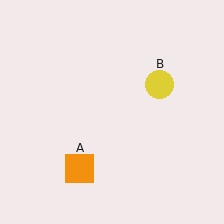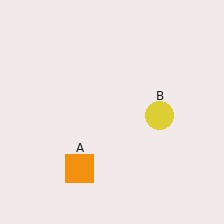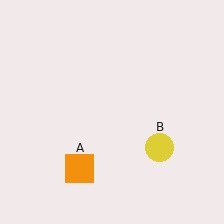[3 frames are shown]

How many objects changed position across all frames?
1 object changed position: yellow circle (object B).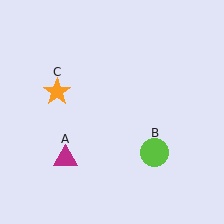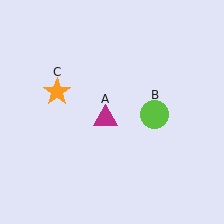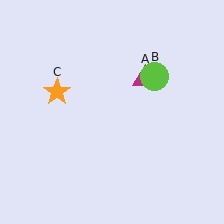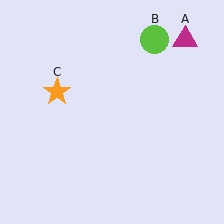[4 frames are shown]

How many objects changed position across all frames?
2 objects changed position: magenta triangle (object A), lime circle (object B).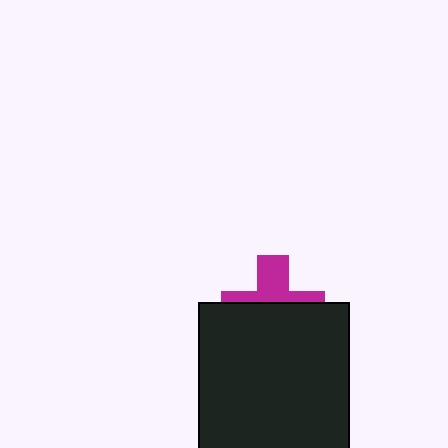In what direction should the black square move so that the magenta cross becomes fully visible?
The black square should move down. That is the shortest direction to clear the overlap and leave the magenta cross fully visible.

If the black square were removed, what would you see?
You would see the complete magenta cross.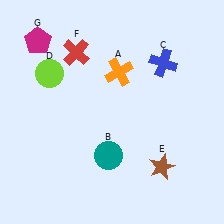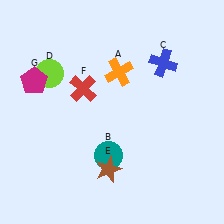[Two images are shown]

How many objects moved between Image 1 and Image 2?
3 objects moved between the two images.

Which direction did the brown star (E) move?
The brown star (E) moved left.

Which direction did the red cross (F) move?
The red cross (F) moved down.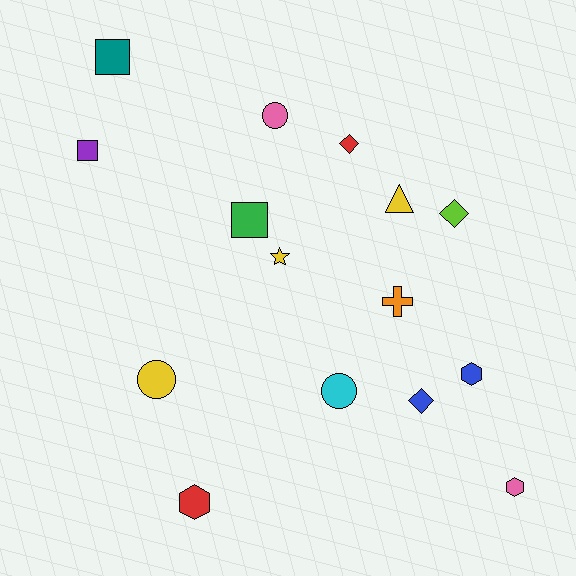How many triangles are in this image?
There is 1 triangle.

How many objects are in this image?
There are 15 objects.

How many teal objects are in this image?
There is 1 teal object.